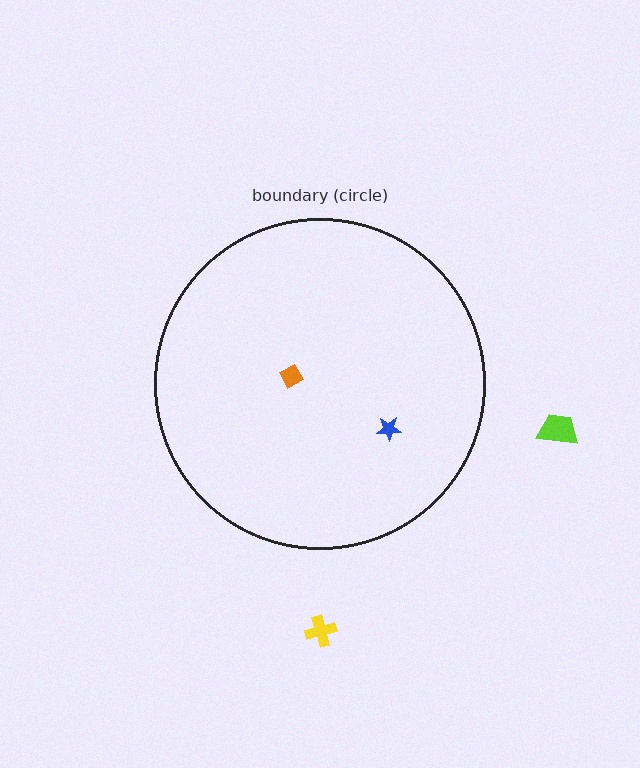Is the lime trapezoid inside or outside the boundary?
Outside.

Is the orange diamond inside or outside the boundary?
Inside.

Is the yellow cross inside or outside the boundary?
Outside.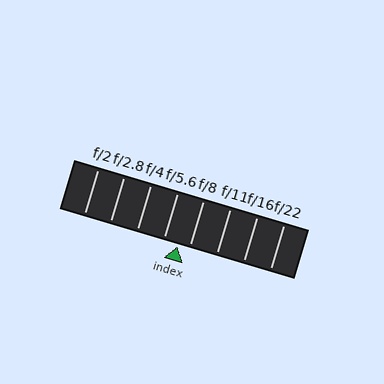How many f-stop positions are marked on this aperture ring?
There are 8 f-stop positions marked.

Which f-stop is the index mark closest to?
The index mark is closest to f/8.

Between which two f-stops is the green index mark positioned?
The index mark is between f/5.6 and f/8.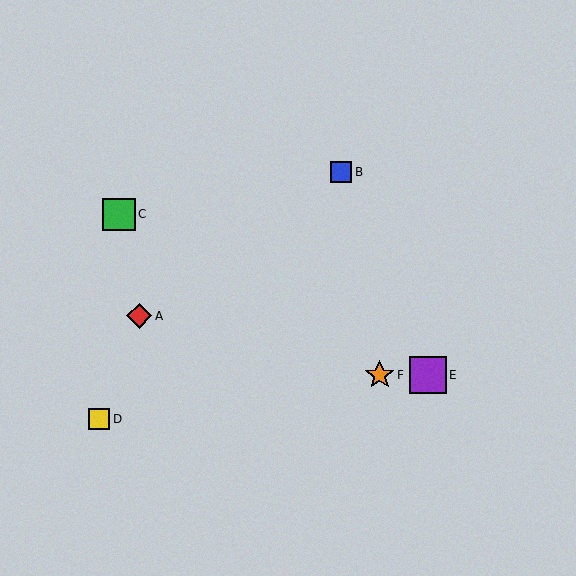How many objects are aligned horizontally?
2 objects (E, F) are aligned horizontally.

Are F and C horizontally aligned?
No, F is at y≈375 and C is at y≈214.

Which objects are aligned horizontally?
Objects E, F are aligned horizontally.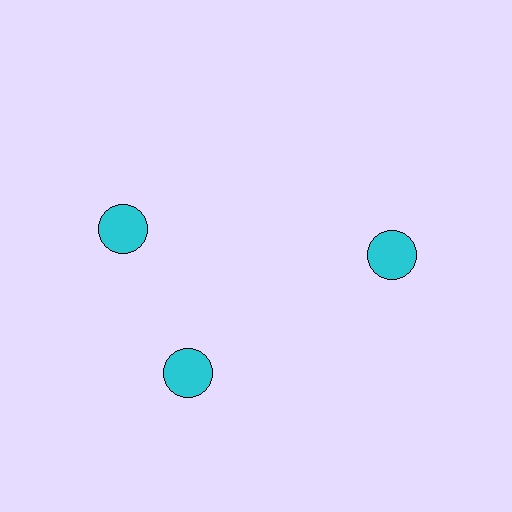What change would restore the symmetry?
The symmetry would be restored by rotating it back into even spacing with its neighbors so that all 3 circles sit at equal angles and equal distance from the center.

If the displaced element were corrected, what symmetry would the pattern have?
It would have 3-fold rotational symmetry — the pattern would map onto itself every 120 degrees.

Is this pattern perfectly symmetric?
No. The 3 cyan circles are arranged in a ring, but one element near the 11 o'clock position is rotated out of alignment along the ring, breaking the 3-fold rotational symmetry.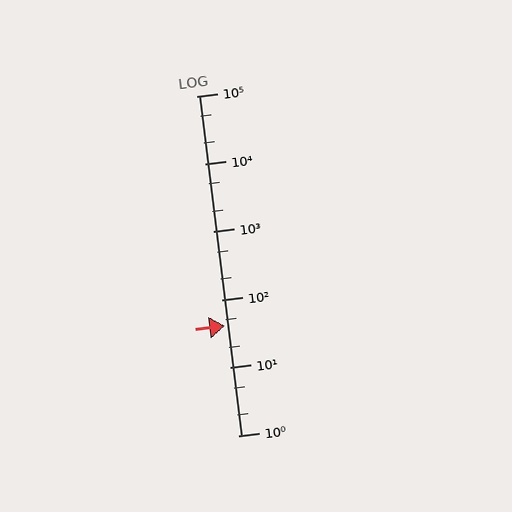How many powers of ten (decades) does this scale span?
The scale spans 5 decades, from 1 to 100000.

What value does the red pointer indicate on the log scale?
The pointer indicates approximately 41.